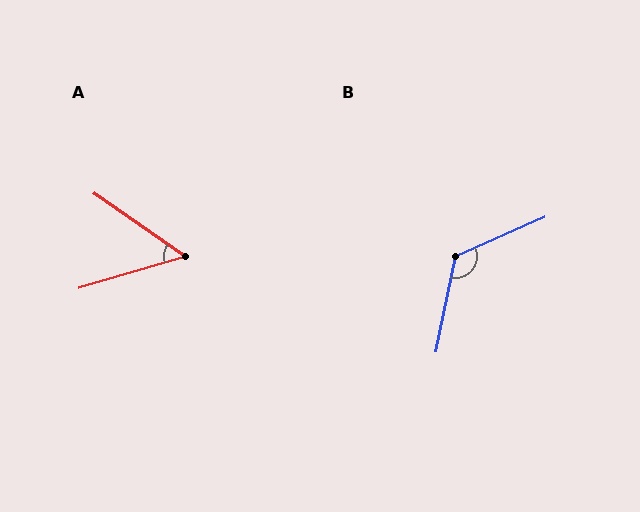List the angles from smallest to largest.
A (51°), B (125°).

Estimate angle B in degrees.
Approximately 125 degrees.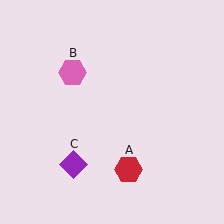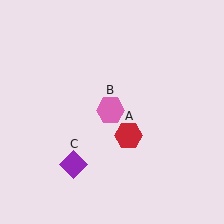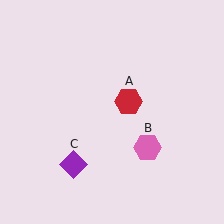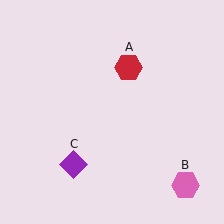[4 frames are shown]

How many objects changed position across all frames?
2 objects changed position: red hexagon (object A), pink hexagon (object B).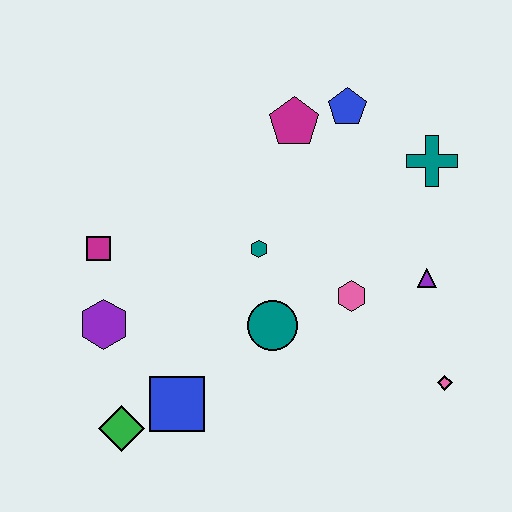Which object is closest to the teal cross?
The blue pentagon is closest to the teal cross.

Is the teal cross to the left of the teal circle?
No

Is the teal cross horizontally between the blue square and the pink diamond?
Yes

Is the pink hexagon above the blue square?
Yes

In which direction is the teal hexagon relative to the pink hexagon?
The teal hexagon is to the left of the pink hexagon.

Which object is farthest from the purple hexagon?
The teal cross is farthest from the purple hexagon.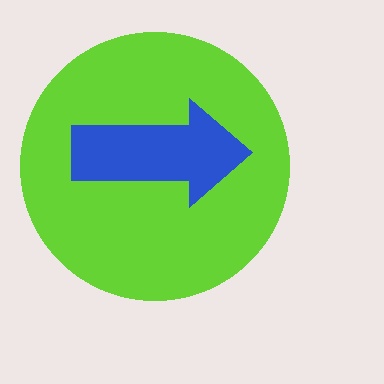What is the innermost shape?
The blue arrow.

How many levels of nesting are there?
2.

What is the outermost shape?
The lime circle.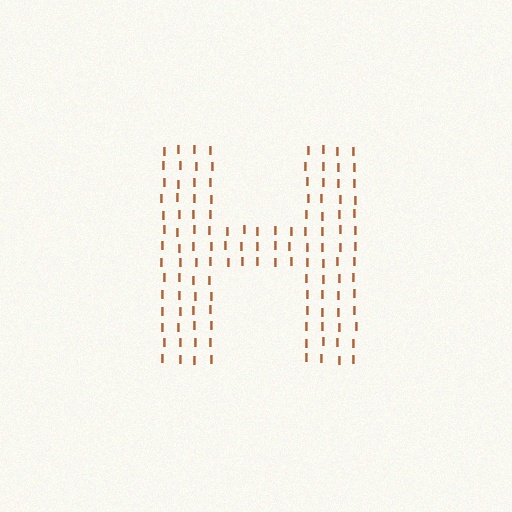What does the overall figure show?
The overall figure shows the letter H.